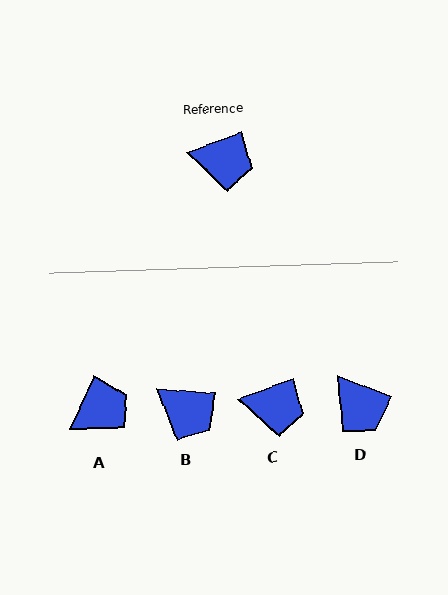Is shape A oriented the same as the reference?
No, it is off by about 44 degrees.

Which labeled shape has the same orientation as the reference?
C.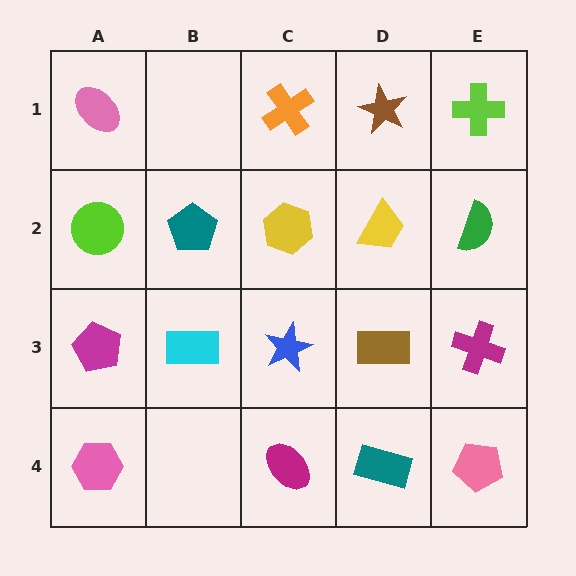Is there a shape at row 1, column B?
No, that cell is empty.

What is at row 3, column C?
A blue star.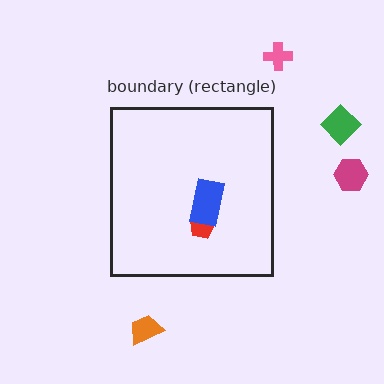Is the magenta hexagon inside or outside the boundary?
Outside.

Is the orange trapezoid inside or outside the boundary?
Outside.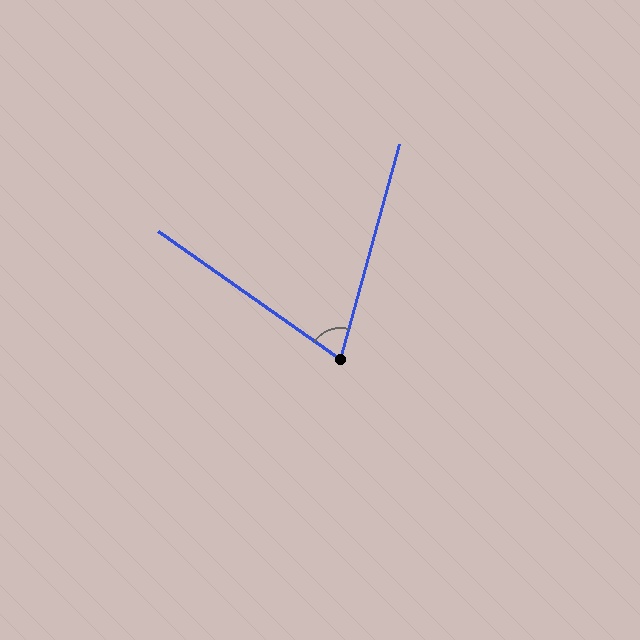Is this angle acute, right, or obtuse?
It is acute.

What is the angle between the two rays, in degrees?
Approximately 70 degrees.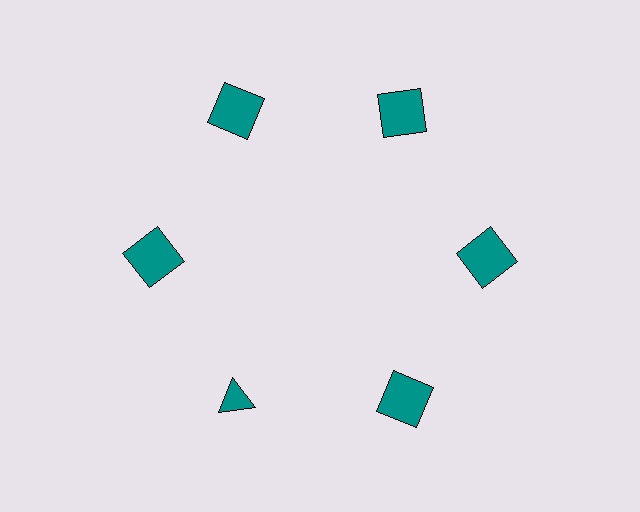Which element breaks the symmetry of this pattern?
The teal triangle at roughly the 7 o'clock position breaks the symmetry. All other shapes are teal squares.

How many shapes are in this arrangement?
There are 6 shapes arranged in a ring pattern.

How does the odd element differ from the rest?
It has a different shape: triangle instead of square.